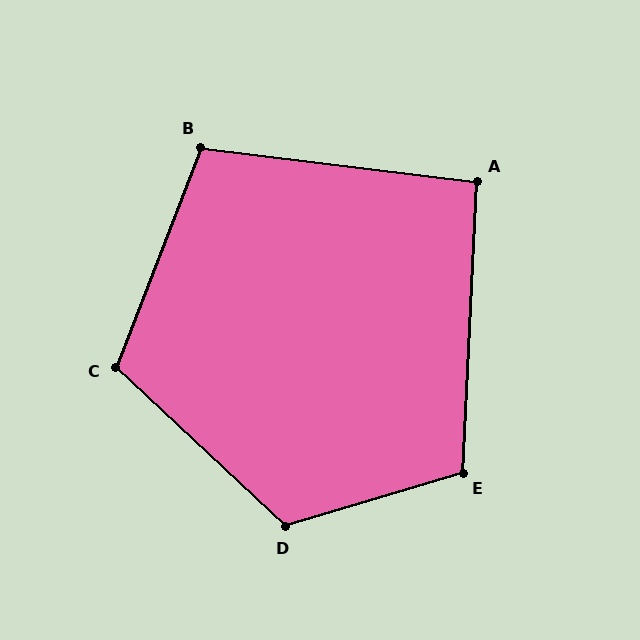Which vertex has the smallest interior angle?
A, at approximately 94 degrees.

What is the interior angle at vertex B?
Approximately 104 degrees (obtuse).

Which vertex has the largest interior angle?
D, at approximately 120 degrees.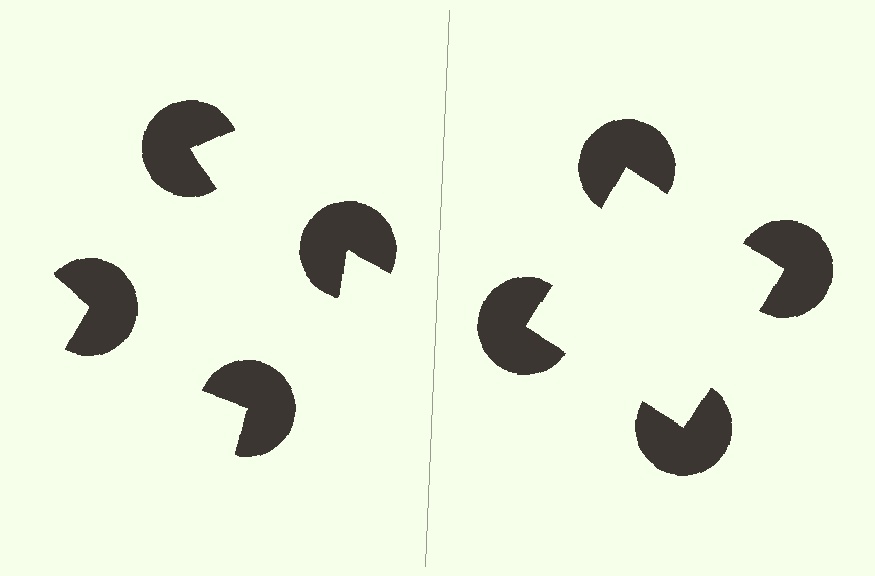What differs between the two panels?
The pac-man discs are positioned identically on both sides; only the wedge orientations differ. On the right they align to a square; on the left they are misaligned.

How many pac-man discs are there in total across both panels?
8 — 4 on each side.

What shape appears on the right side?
An illusory square.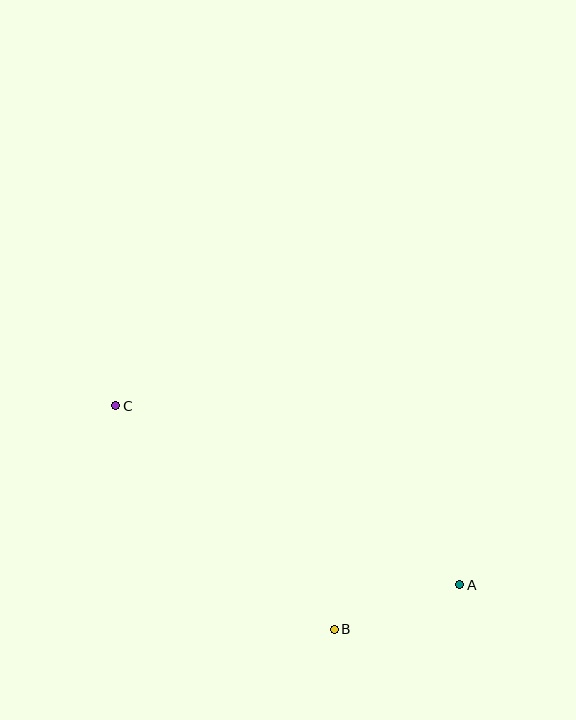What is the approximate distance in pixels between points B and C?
The distance between B and C is approximately 313 pixels.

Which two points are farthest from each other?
Points A and C are farthest from each other.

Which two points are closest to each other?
Points A and B are closest to each other.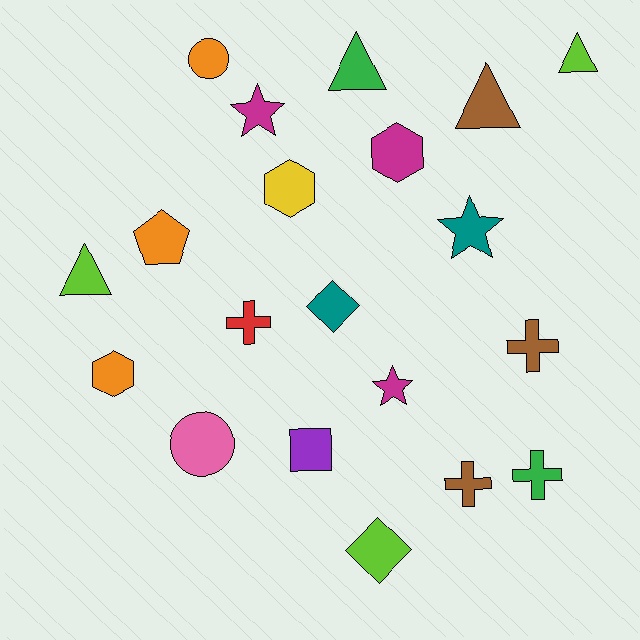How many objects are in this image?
There are 20 objects.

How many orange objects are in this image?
There are 3 orange objects.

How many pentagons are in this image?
There is 1 pentagon.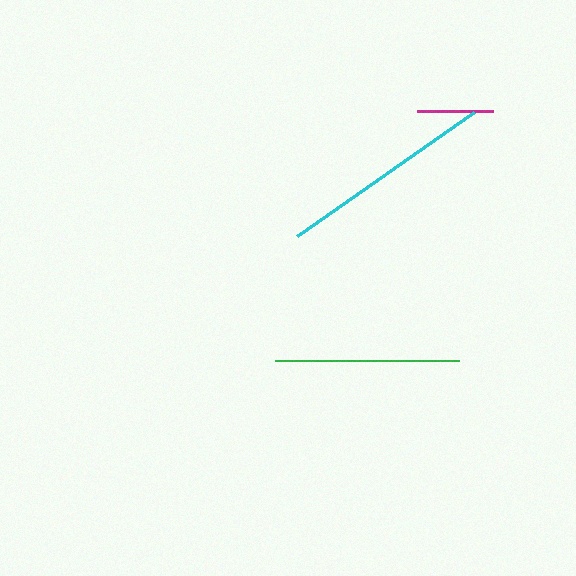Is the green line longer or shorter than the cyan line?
The cyan line is longer than the green line.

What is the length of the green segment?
The green segment is approximately 184 pixels long.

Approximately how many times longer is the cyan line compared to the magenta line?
The cyan line is approximately 2.8 times the length of the magenta line.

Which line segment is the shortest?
The magenta line is the shortest at approximately 76 pixels.